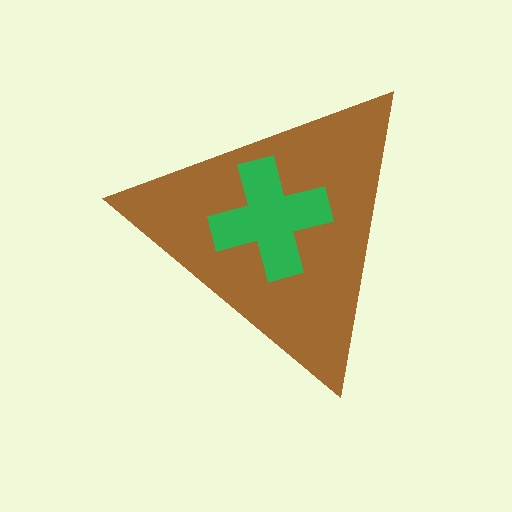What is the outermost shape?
The brown triangle.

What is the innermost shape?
The green cross.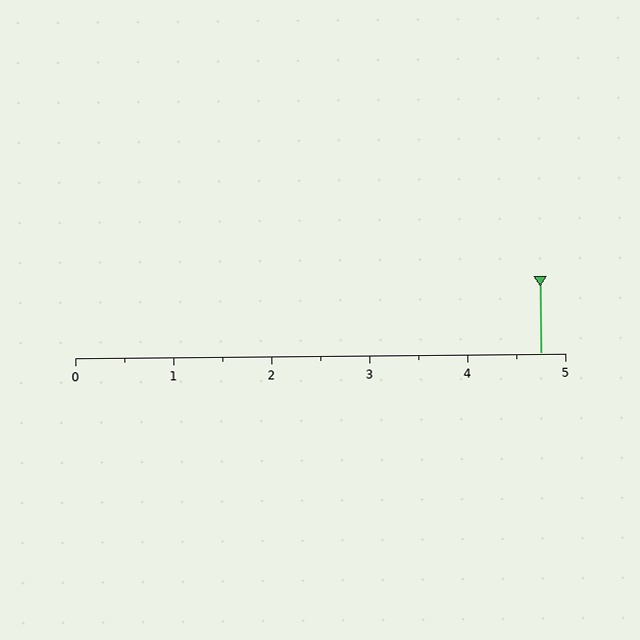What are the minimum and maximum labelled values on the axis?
The axis runs from 0 to 5.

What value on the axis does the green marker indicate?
The marker indicates approximately 4.8.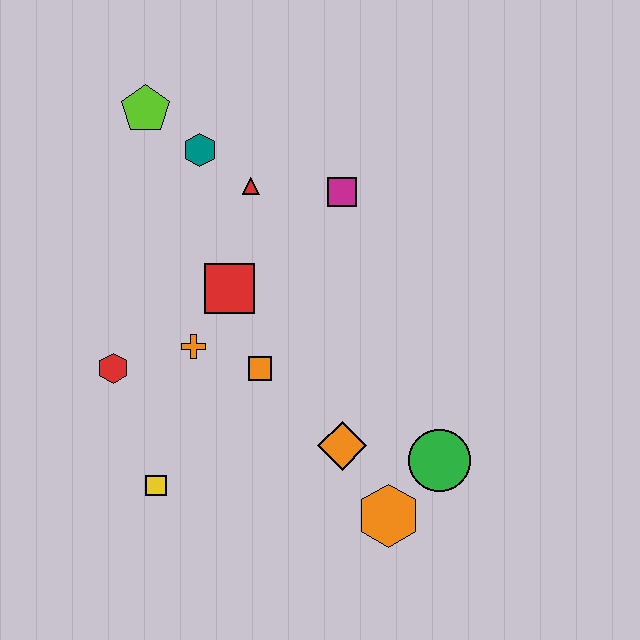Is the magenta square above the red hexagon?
Yes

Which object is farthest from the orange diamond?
The lime pentagon is farthest from the orange diamond.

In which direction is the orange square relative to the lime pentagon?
The orange square is below the lime pentagon.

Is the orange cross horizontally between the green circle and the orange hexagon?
No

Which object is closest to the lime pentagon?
The teal hexagon is closest to the lime pentagon.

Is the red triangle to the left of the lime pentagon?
No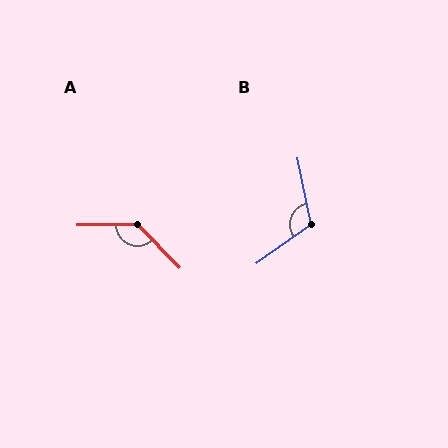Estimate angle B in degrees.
Approximately 113 degrees.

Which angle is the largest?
A, at approximately 133 degrees.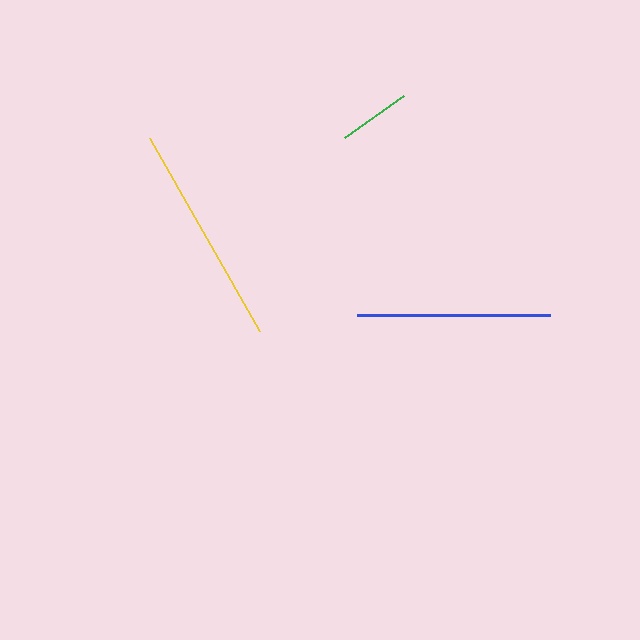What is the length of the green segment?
The green segment is approximately 73 pixels long.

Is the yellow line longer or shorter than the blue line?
The yellow line is longer than the blue line.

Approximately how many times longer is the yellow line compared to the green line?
The yellow line is approximately 3.1 times the length of the green line.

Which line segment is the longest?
The yellow line is the longest at approximately 222 pixels.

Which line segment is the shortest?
The green line is the shortest at approximately 73 pixels.